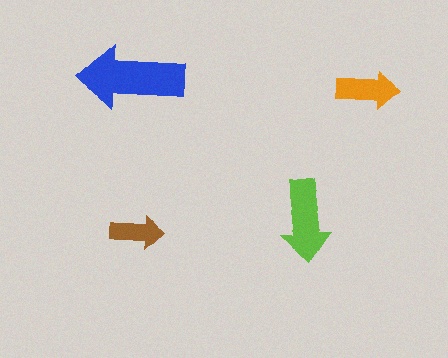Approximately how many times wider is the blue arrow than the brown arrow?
About 2 times wider.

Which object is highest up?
The blue arrow is topmost.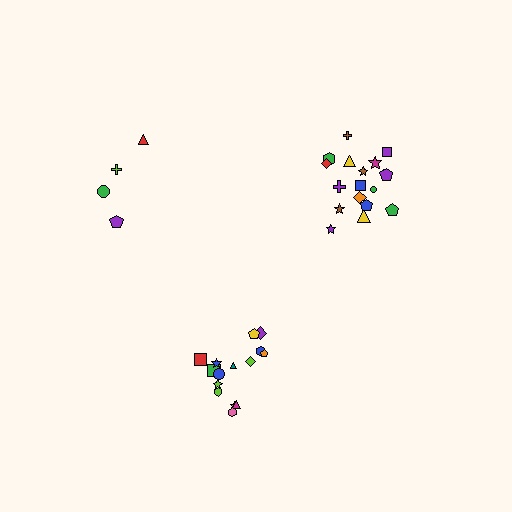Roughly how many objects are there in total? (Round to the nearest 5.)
Roughly 35 objects in total.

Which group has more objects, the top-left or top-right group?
The top-right group.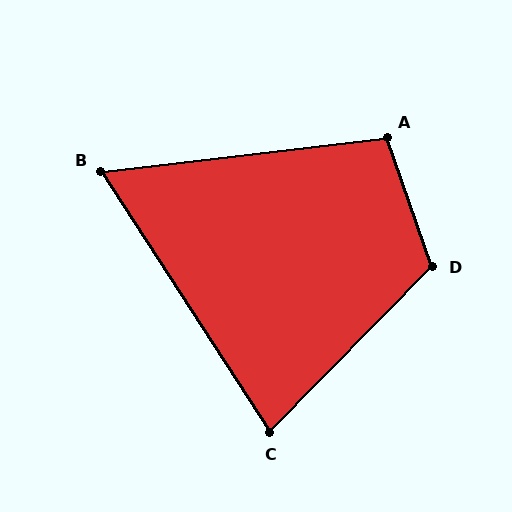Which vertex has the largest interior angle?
D, at approximately 116 degrees.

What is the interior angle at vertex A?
Approximately 103 degrees (obtuse).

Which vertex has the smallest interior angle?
B, at approximately 64 degrees.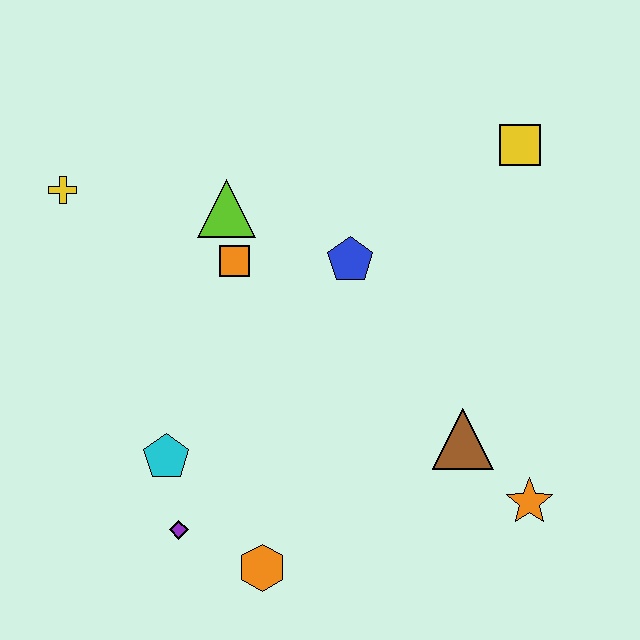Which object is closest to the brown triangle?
The orange star is closest to the brown triangle.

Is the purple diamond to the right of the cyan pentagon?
Yes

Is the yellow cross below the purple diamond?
No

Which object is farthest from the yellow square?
The purple diamond is farthest from the yellow square.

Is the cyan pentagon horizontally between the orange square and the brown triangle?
No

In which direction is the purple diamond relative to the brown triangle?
The purple diamond is to the left of the brown triangle.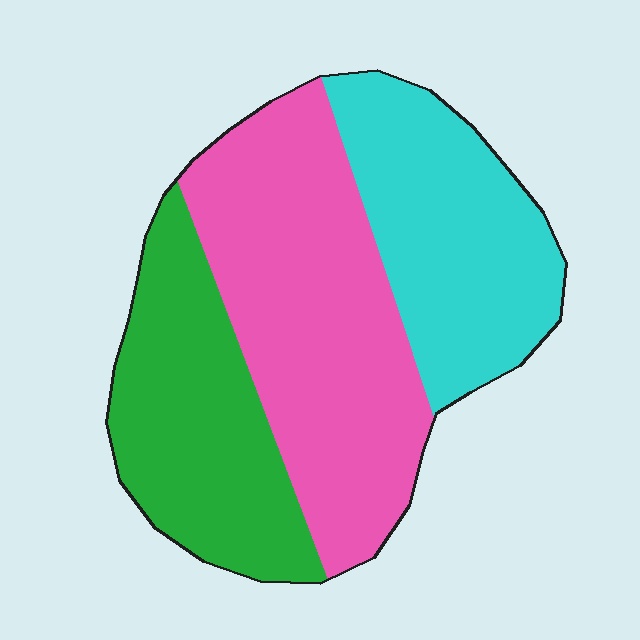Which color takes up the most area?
Pink, at roughly 45%.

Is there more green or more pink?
Pink.